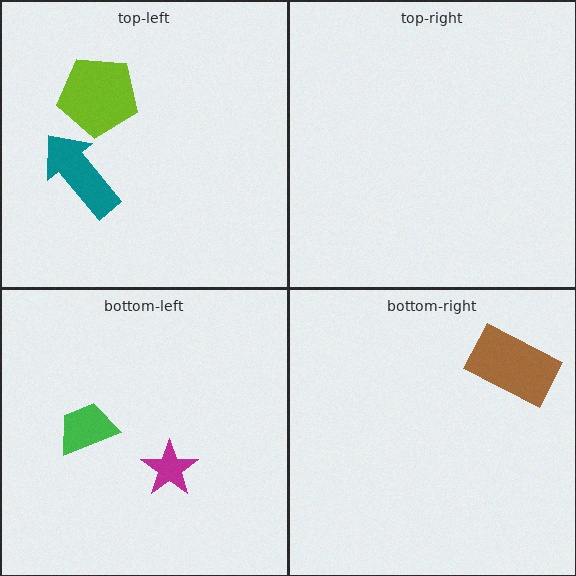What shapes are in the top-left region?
The teal arrow, the lime pentagon.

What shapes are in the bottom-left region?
The green trapezoid, the magenta star.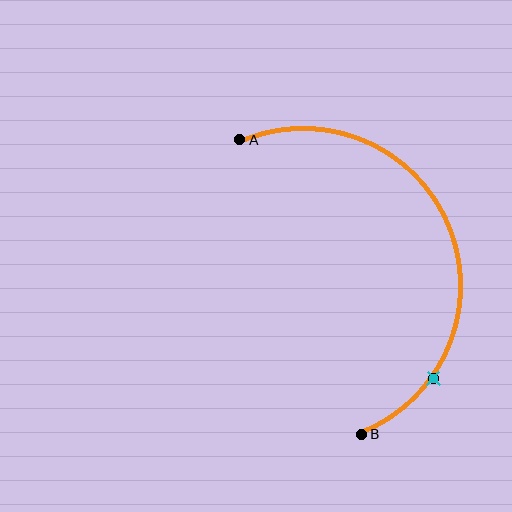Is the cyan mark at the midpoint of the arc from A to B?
No. The cyan mark lies on the arc but is closer to endpoint B. The arc midpoint would be at the point on the curve equidistant along the arc from both A and B.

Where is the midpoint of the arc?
The arc midpoint is the point on the curve farthest from the straight line joining A and B. It sits to the right of that line.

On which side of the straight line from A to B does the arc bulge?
The arc bulges to the right of the straight line connecting A and B.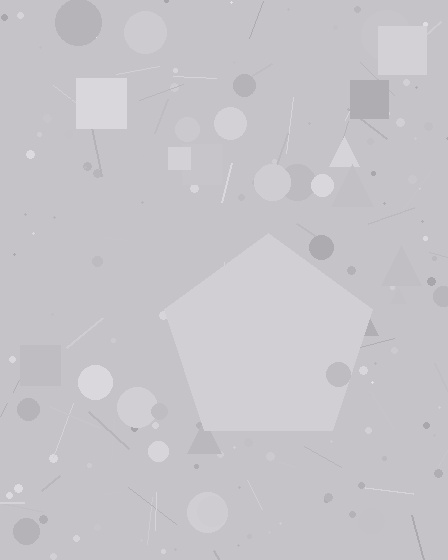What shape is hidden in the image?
A pentagon is hidden in the image.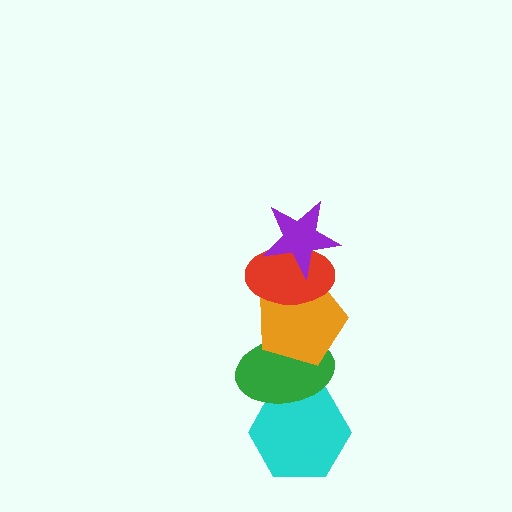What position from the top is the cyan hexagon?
The cyan hexagon is 5th from the top.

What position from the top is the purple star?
The purple star is 1st from the top.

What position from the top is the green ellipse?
The green ellipse is 4th from the top.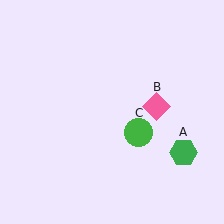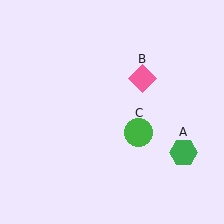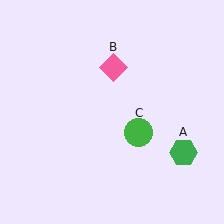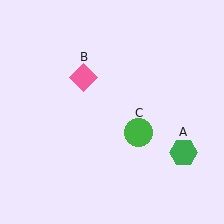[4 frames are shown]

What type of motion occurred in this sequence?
The pink diamond (object B) rotated counterclockwise around the center of the scene.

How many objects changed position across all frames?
1 object changed position: pink diamond (object B).